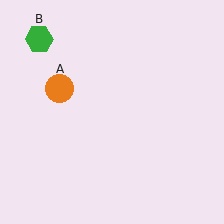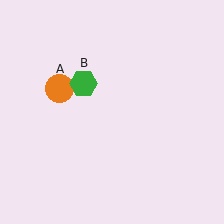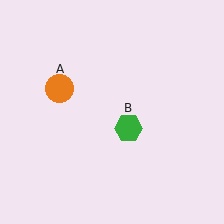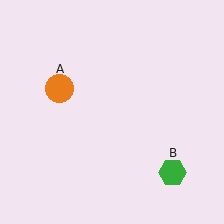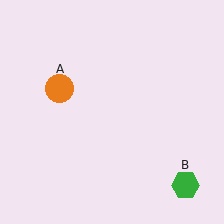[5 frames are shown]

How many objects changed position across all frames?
1 object changed position: green hexagon (object B).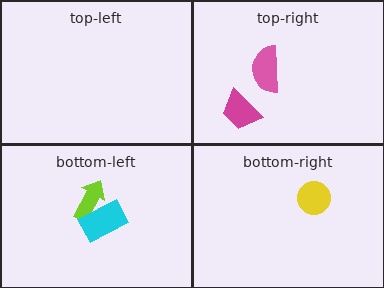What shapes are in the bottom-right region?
The yellow circle.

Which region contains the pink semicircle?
The top-right region.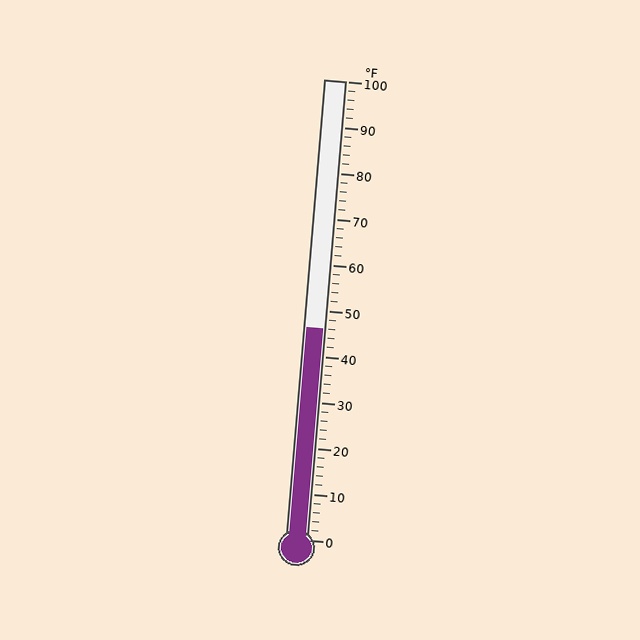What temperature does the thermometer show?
The thermometer shows approximately 46°F.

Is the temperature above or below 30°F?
The temperature is above 30°F.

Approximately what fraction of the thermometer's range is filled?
The thermometer is filled to approximately 45% of its range.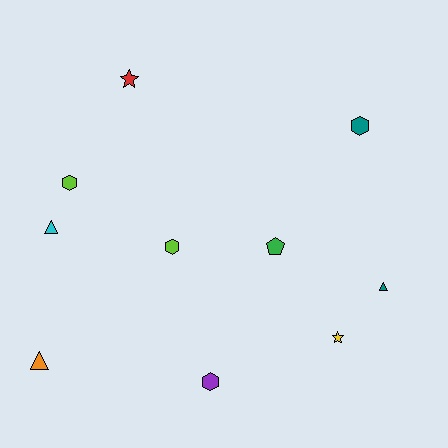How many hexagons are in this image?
There are 4 hexagons.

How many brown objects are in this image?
There are no brown objects.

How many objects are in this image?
There are 10 objects.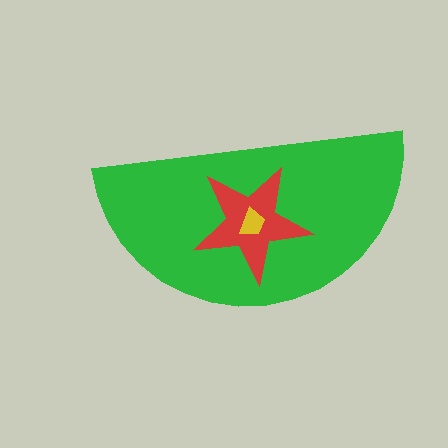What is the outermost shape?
The green semicircle.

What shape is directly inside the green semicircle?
The red star.